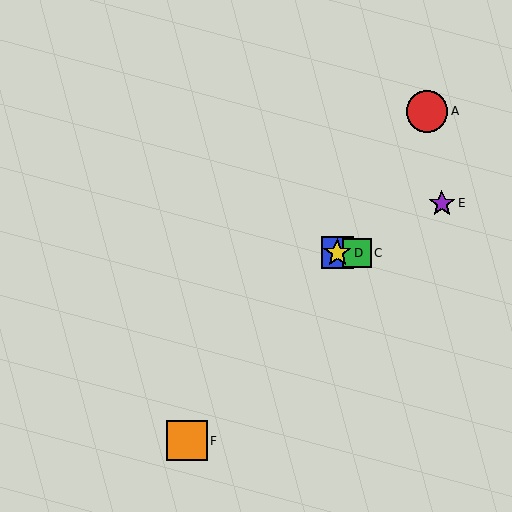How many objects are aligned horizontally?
3 objects (B, C, D) are aligned horizontally.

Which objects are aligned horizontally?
Objects B, C, D are aligned horizontally.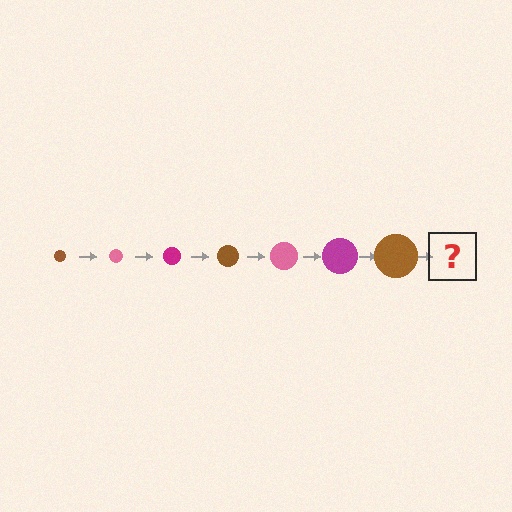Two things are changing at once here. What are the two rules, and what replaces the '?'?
The two rules are that the circle grows larger each step and the color cycles through brown, pink, and magenta. The '?' should be a pink circle, larger than the previous one.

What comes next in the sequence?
The next element should be a pink circle, larger than the previous one.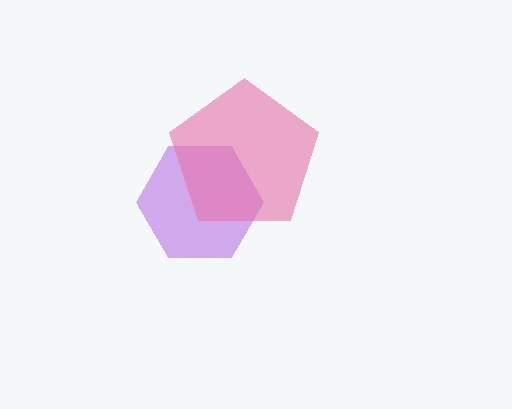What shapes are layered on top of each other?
The layered shapes are: a purple hexagon, a pink pentagon.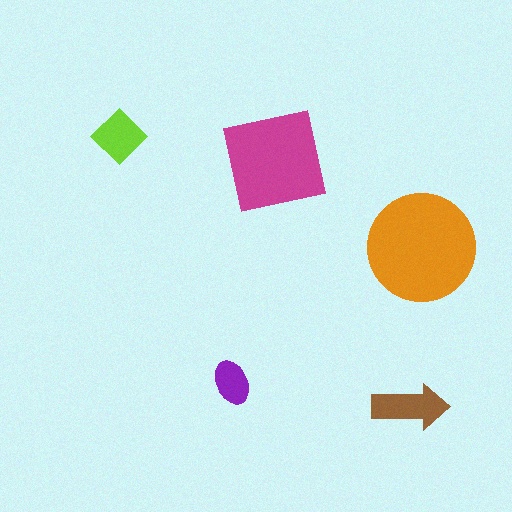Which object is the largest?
The orange circle.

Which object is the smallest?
The purple ellipse.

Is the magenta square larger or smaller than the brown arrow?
Larger.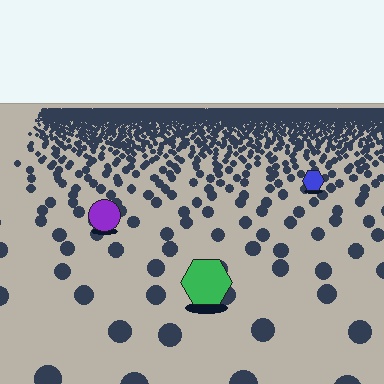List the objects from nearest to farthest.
From nearest to farthest: the green hexagon, the purple circle, the blue hexagon.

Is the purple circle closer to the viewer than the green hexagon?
No. The green hexagon is closer — you can tell from the texture gradient: the ground texture is coarser near it.